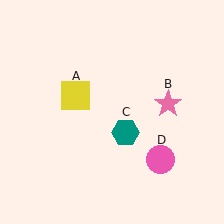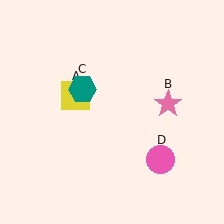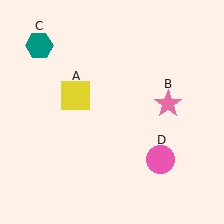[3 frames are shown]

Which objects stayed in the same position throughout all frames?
Yellow square (object A) and pink star (object B) and pink circle (object D) remained stationary.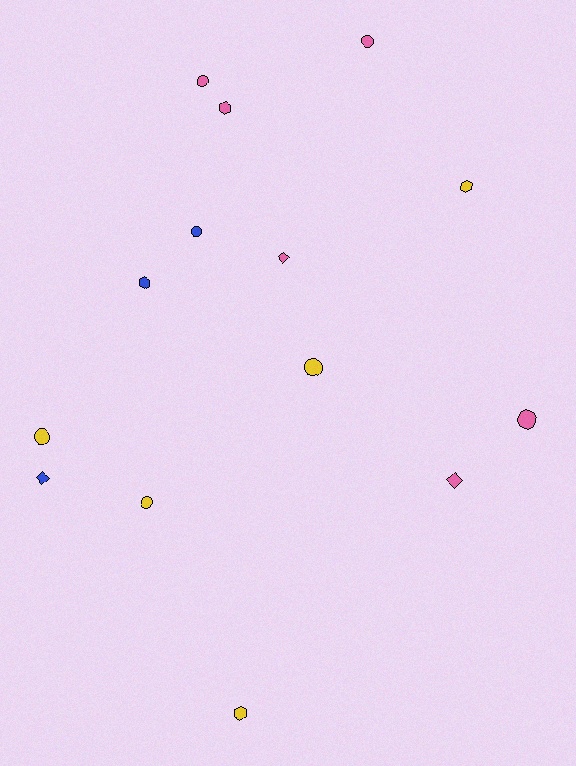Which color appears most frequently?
Pink, with 6 objects.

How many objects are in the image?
There are 14 objects.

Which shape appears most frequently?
Circle, with 7 objects.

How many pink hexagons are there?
There is 1 pink hexagon.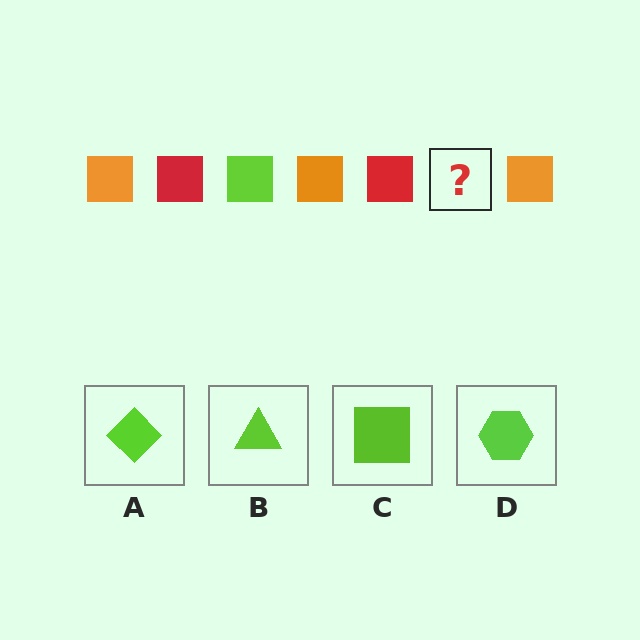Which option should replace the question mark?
Option C.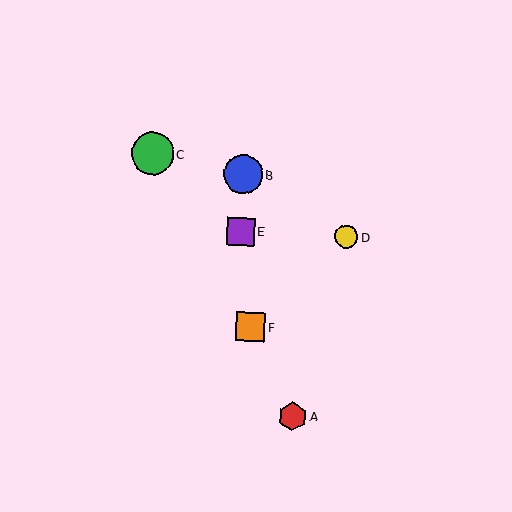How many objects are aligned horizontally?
2 objects (D, E) are aligned horizontally.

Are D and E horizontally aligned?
Yes, both are at y≈237.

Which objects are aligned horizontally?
Objects D, E are aligned horizontally.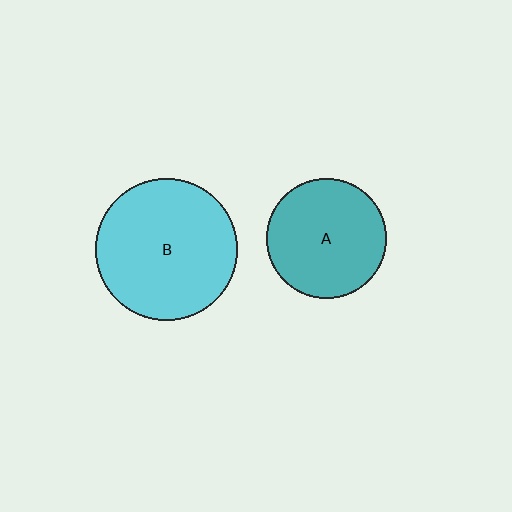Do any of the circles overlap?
No, none of the circles overlap.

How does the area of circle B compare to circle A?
Approximately 1.4 times.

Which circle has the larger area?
Circle B (cyan).